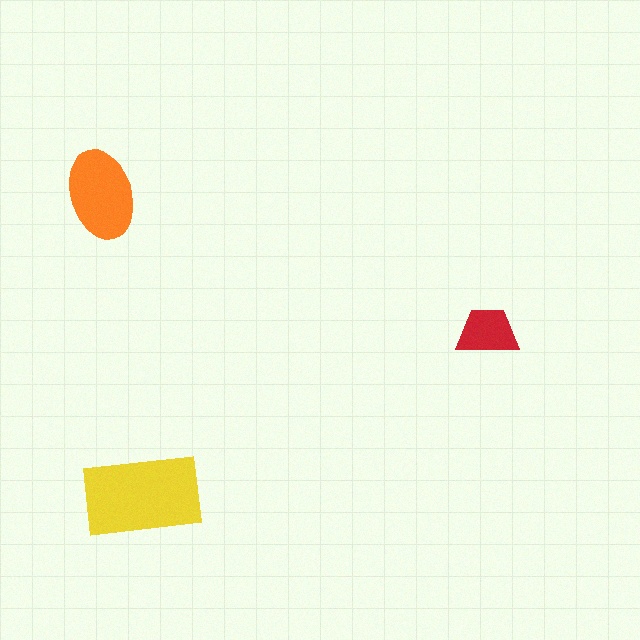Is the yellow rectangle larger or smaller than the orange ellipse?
Larger.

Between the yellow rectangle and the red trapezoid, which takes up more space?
The yellow rectangle.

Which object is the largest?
The yellow rectangle.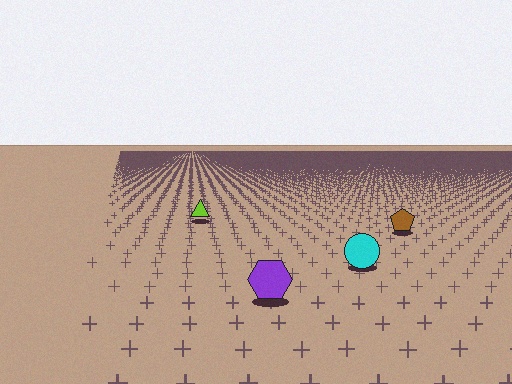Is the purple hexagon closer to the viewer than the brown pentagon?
Yes. The purple hexagon is closer — you can tell from the texture gradient: the ground texture is coarser near it.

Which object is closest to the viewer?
The purple hexagon is closest. The texture marks near it are larger and more spread out.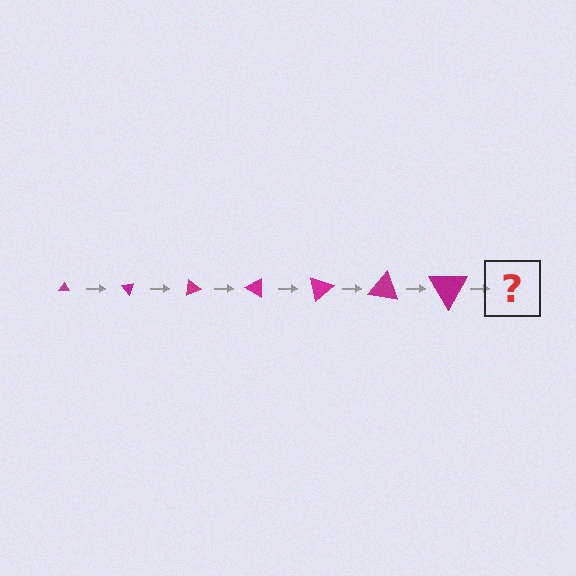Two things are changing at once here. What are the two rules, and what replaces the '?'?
The two rules are that the triangle grows larger each step and it rotates 50 degrees each step. The '?' should be a triangle, larger than the previous one and rotated 350 degrees from the start.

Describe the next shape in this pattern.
It should be a triangle, larger than the previous one and rotated 350 degrees from the start.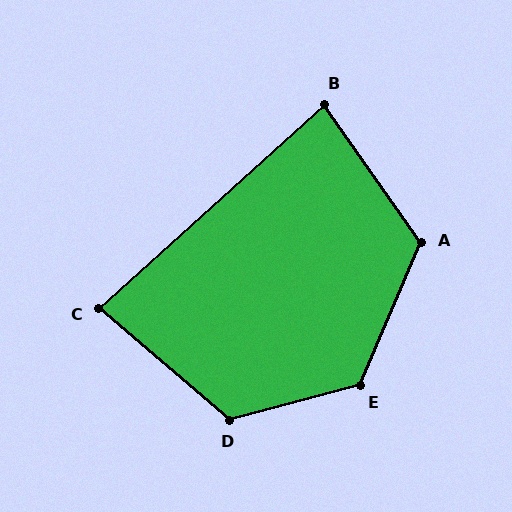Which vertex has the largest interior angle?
E, at approximately 128 degrees.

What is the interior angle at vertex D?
Approximately 125 degrees (obtuse).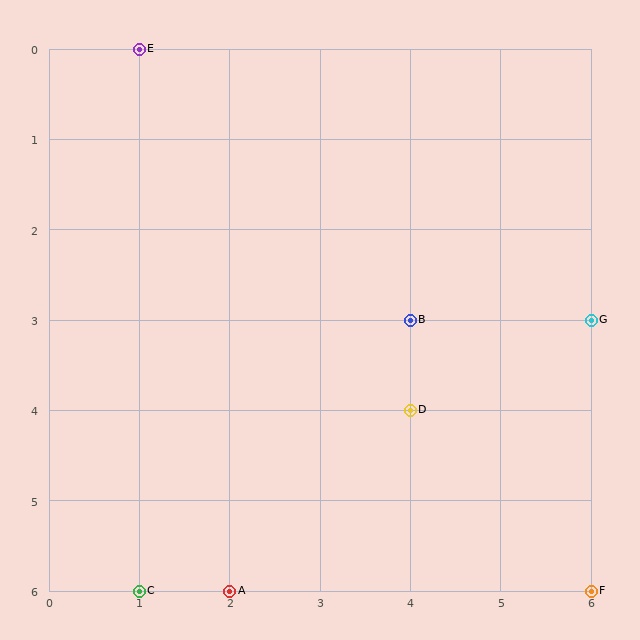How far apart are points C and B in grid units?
Points C and B are 3 columns and 3 rows apart (about 4.2 grid units diagonally).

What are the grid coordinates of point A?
Point A is at grid coordinates (2, 6).